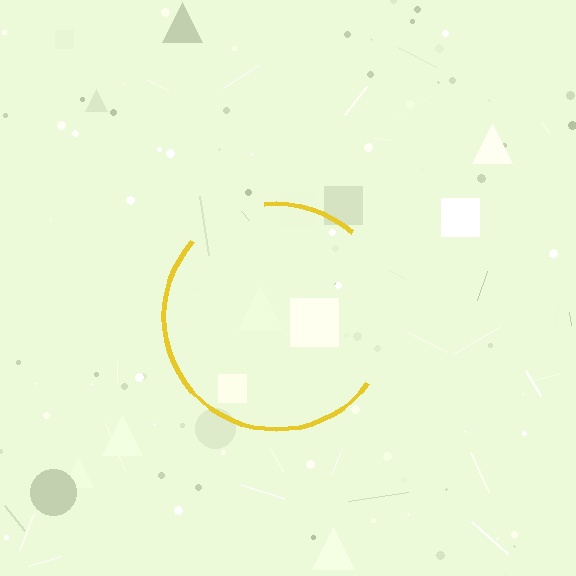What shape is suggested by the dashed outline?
The dashed outline suggests a circle.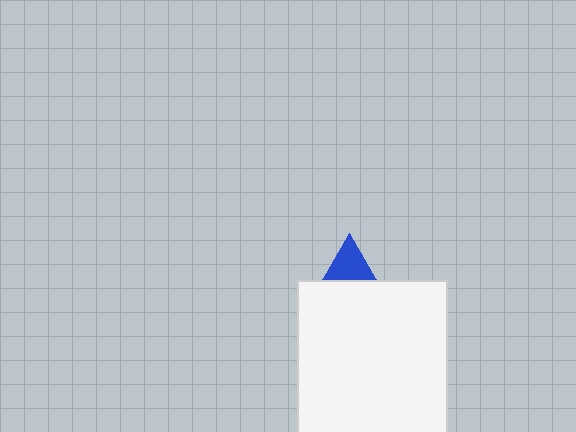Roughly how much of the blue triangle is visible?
A small part of it is visible (roughly 35%).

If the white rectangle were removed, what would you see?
You would see the complete blue triangle.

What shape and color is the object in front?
The object in front is a white rectangle.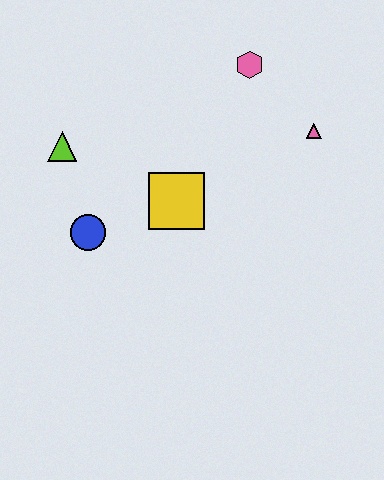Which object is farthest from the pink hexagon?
The blue circle is farthest from the pink hexagon.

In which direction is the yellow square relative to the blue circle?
The yellow square is to the right of the blue circle.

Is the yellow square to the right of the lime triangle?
Yes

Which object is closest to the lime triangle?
The blue circle is closest to the lime triangle.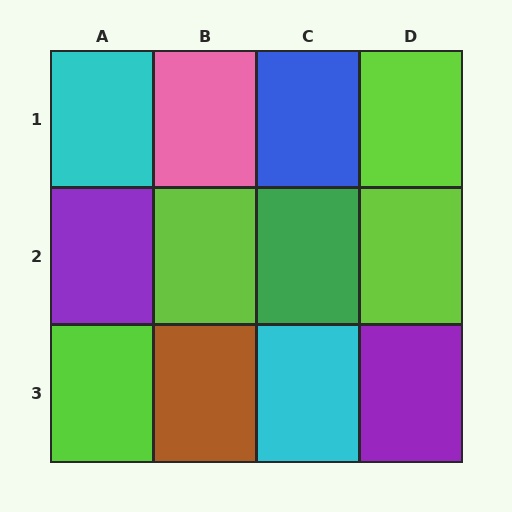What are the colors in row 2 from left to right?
Purple, lime, green, lime.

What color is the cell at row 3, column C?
Cyan.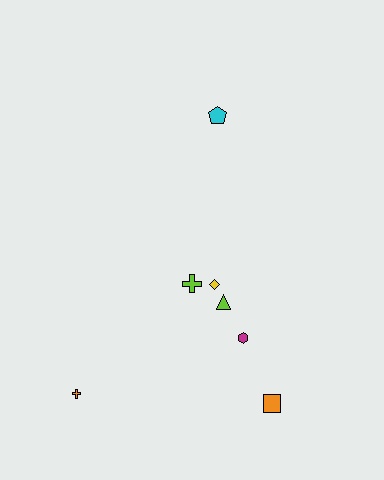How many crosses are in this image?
There are 2 crosses.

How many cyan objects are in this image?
There is 1 cyan object.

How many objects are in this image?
There are 7 objects.